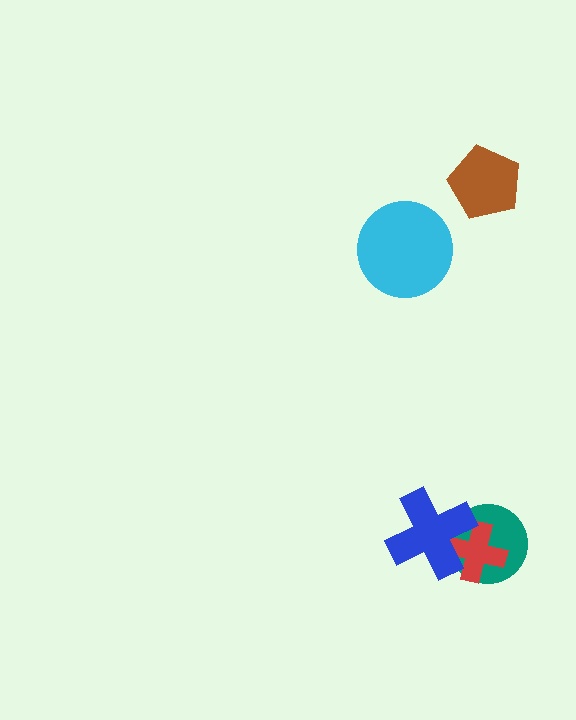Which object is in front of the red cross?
The blue cross is in front of the red cross.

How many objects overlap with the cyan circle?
0 objects overlap with the cyan circle.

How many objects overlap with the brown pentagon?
0 objects overlap with the brown pentagon.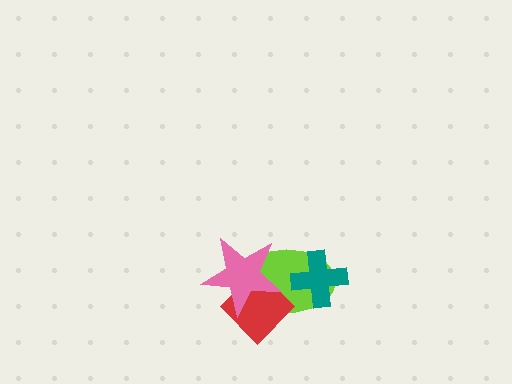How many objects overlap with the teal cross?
1 object overlaps with the teal cross.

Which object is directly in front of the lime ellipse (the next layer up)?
The red diamond is directly in front of the lime ellipse.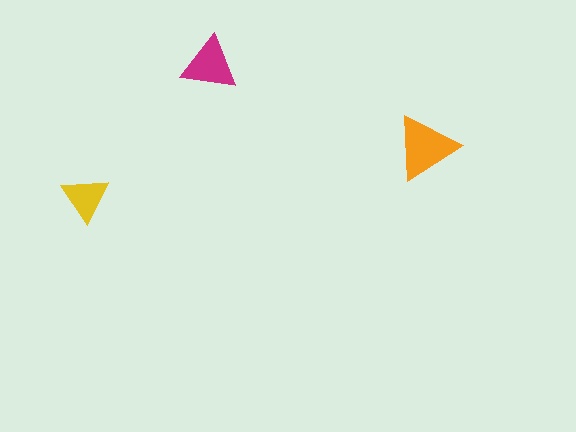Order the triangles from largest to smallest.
the orange one, the magenta one, the yellow one.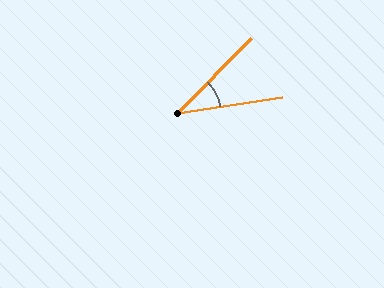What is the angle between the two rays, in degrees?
Approximately 37 degrees.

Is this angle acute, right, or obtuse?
It is acute.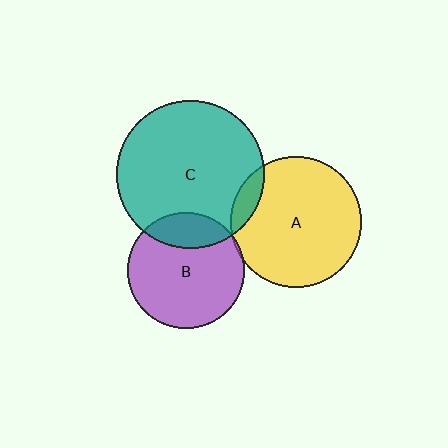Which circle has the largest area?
Circle C (teal).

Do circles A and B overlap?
Yes.